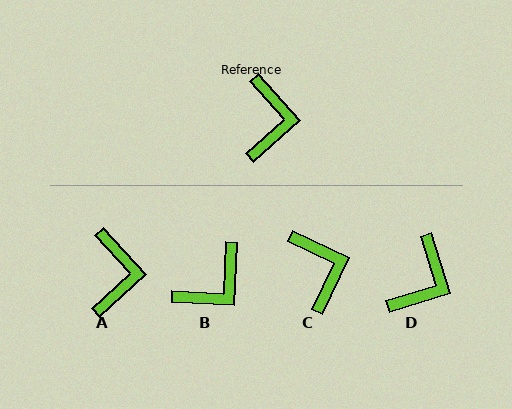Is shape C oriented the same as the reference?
No, it is off by about 22 degrees.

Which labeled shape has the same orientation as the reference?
A.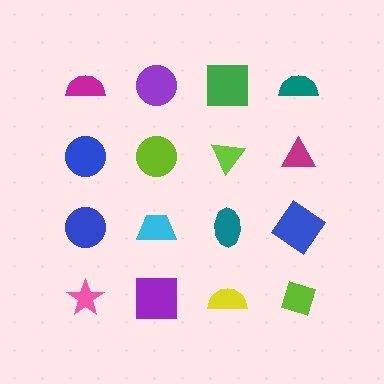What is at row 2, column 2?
A lime circle.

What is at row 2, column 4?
A magenta triangle.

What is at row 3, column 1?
A blue circle.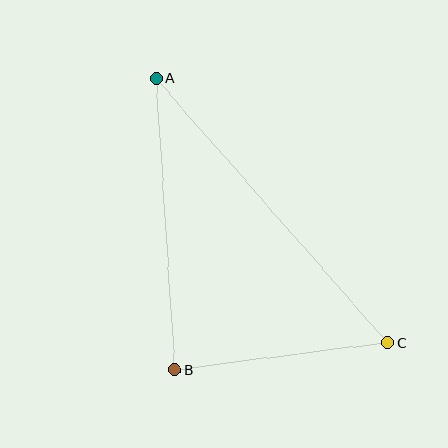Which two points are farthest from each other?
Points A and C are farthest from each other.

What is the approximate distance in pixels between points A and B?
The distance between A and B is approximately 292 pixels.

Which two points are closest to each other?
Points B and C are closest to each other.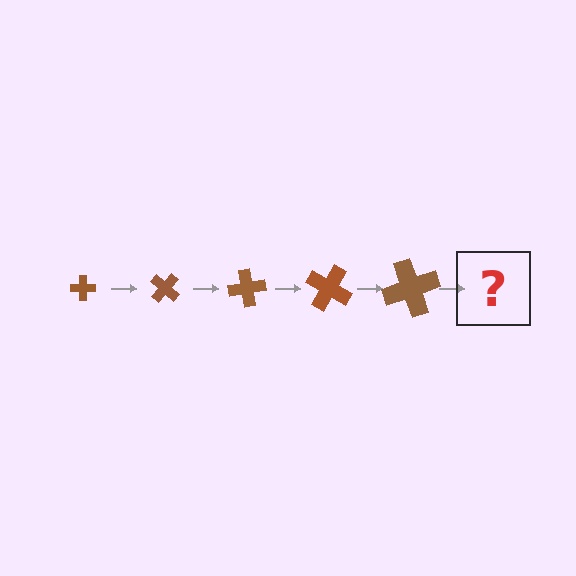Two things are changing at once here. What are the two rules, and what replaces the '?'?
The two rules are that the cross grows larger each step and it rotates 40 degrees each step. The '?' should be a cross, larger than the previous one and rotated 200 degrees from the start.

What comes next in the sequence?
The next element should be a cross, larger than the previous one and rotated 200 degrees from the start.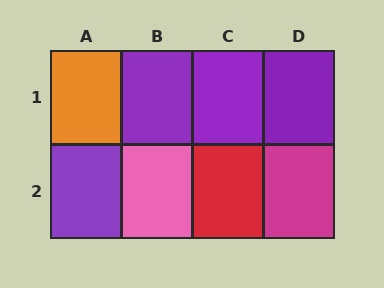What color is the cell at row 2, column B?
Pink.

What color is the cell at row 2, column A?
Purple.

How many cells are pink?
1 cell is pink.